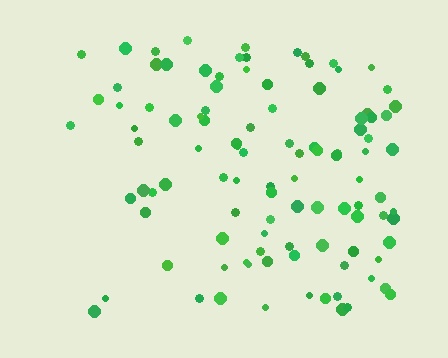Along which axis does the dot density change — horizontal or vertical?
Horizontal.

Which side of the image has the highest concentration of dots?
The right.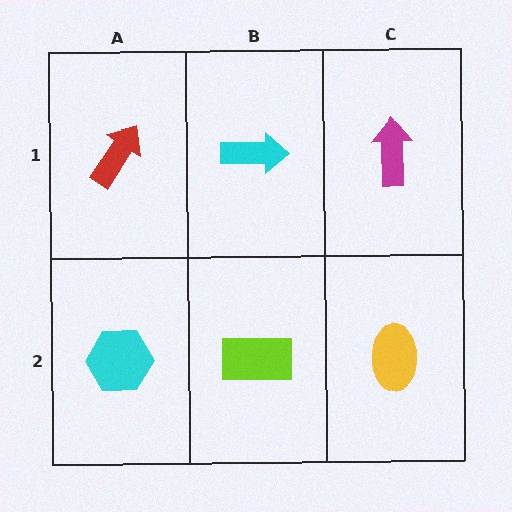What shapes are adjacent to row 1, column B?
A lime rectangle (row 2, column B), a red arrow (row 1, column A), a magenta arrow (row 1, column C).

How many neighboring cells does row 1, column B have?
3.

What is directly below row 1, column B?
A lime rectangle.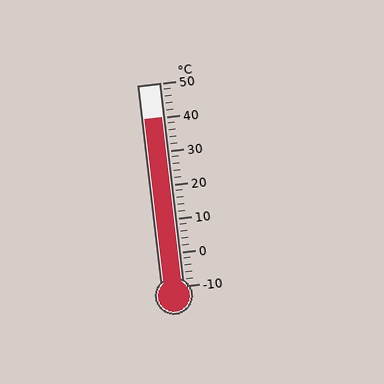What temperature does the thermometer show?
The thermometer shows approximately 40°C.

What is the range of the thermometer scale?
The thermometer scale ranges from -10°C to 50°C.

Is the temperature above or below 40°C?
The temperature is at 40°C.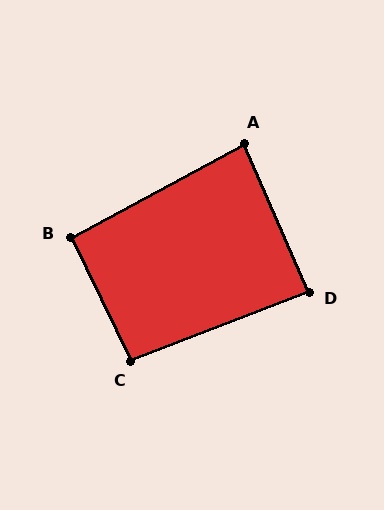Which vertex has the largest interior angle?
C, at approximately 95 degrees.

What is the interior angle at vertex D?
Approximately 88 degrees (approximately right).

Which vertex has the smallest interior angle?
A, at approximately 85 degrees.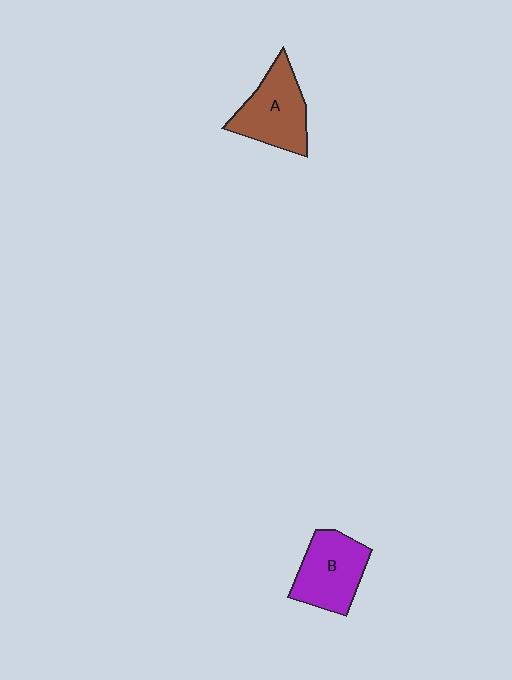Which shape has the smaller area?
Shape B (purple).